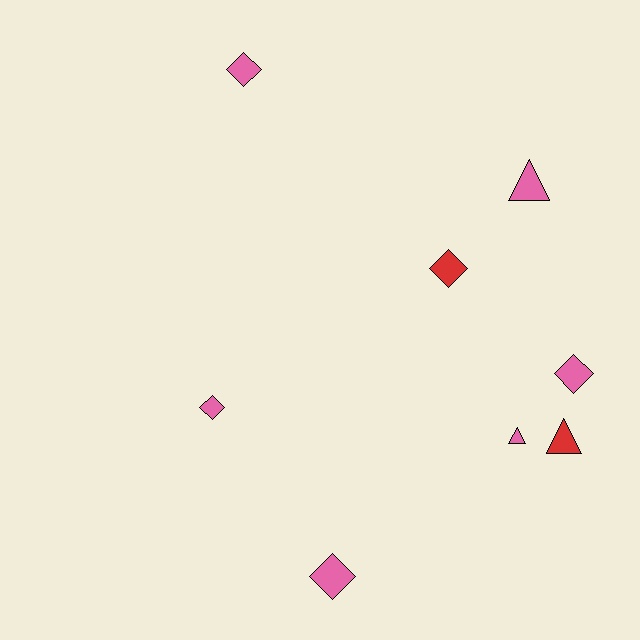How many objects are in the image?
There are 8 objects.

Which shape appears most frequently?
Diamond, with 5 objects.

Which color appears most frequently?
Pink, with 6 objects.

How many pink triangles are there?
There are 2 pink triangles.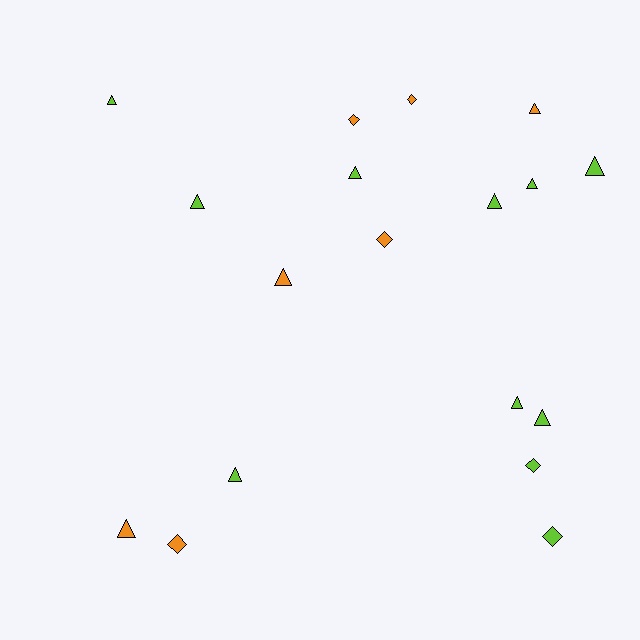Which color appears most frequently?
Lime, with 11 objects.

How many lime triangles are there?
There are 9 lime triangles.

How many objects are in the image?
There are 18 objects.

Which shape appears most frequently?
Triangle, with 12 objects.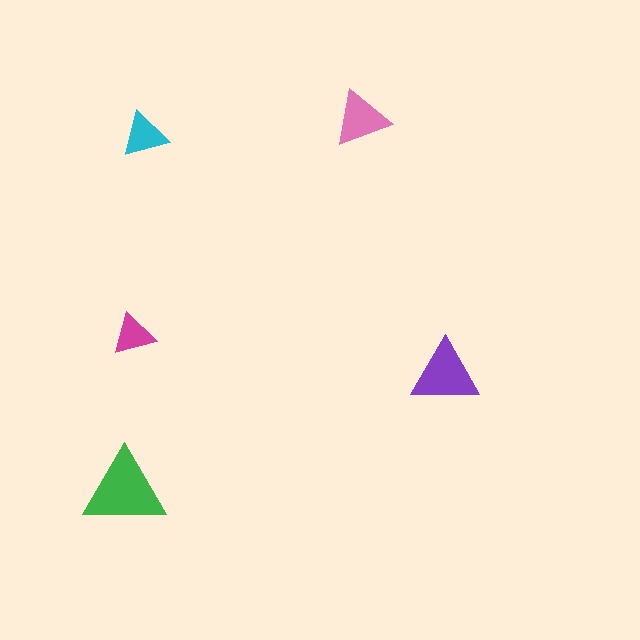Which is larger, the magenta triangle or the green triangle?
The green one.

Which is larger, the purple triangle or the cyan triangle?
The purple one.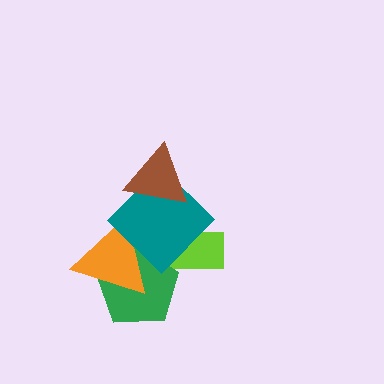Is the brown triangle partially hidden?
No, no other shape covers it.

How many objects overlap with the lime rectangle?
1 object overlaps with the lime rectangle.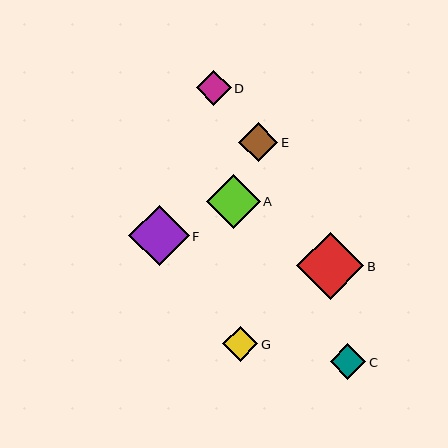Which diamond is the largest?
Diamond B is the largest with a size of approximately 67 pixels.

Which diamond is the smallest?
Diamond D is the smallest with a size of approximately 35 pixels.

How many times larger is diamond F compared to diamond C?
Diamond F is approximately 1.7 times the size of diamond C.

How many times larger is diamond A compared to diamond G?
Diamond A is approximately 1.5 times the size of diamond G.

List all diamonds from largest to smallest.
From largest to smallest: B, F, A, E, C, G, D.